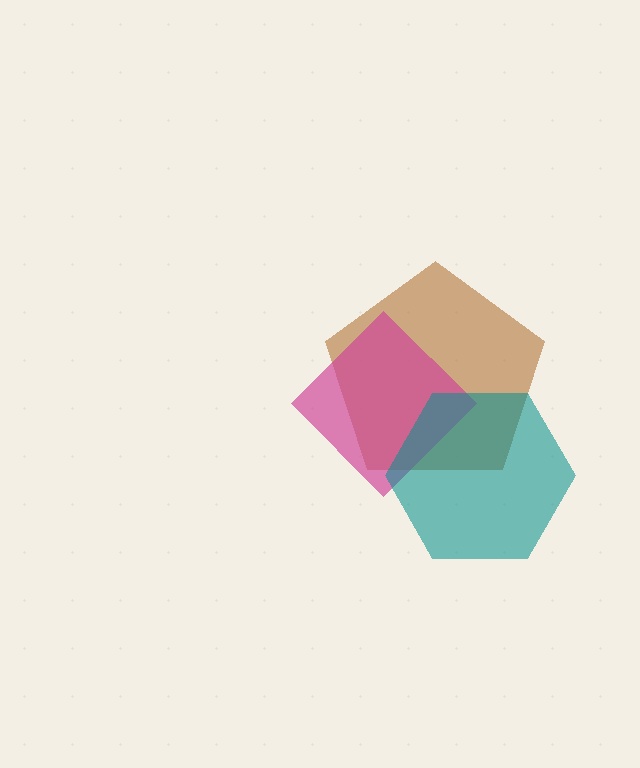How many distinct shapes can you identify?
There are 3 distinct shapes: a brown pentagon, a magenta diamond, a teal hexagon.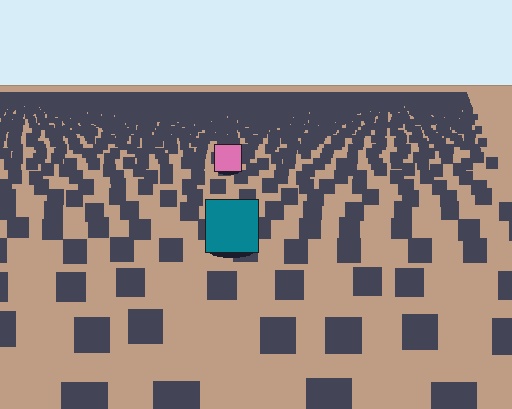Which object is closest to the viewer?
The teal square is closest. The texture marks near it are larger and more spread out.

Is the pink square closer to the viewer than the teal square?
No. The teal square is closer — you can tell from the texture gradient: the ground texture is coarser near it.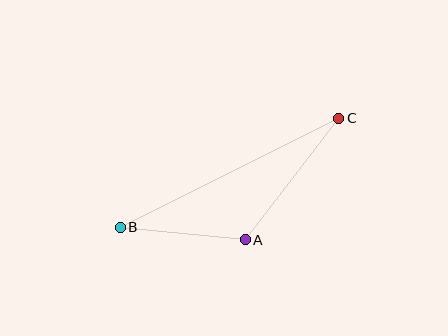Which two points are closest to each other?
Points A and B are closest to each other.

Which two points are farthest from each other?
Points B and C are farthest from each other.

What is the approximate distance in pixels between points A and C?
The distance between A and C is approximately 153 pixels.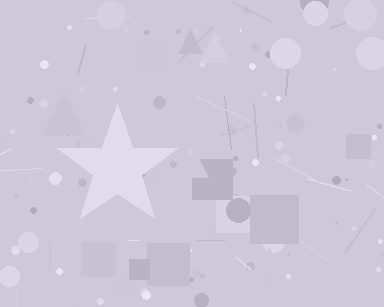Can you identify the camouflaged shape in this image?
The camouflaged shape is a star.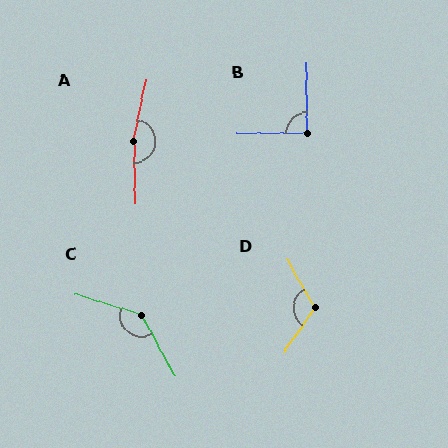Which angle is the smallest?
B, at approximately 90 degrees.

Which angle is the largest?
A, at approximately 166 degrees.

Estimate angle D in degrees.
Approximately 116 degrees.